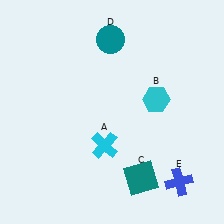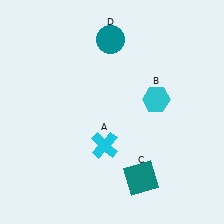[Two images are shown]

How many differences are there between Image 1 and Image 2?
There is 1 difference between the two images.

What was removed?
The blue cross (E) was removed in Image 2.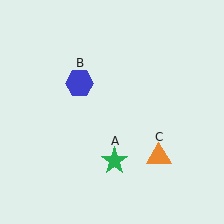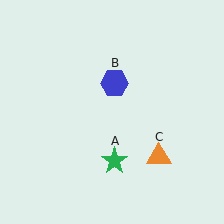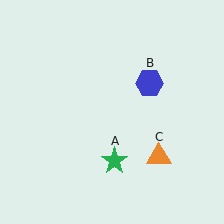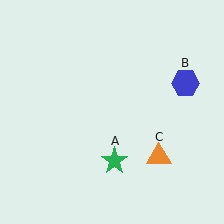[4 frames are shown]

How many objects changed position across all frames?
1 object changed position: blue hexagon (object B).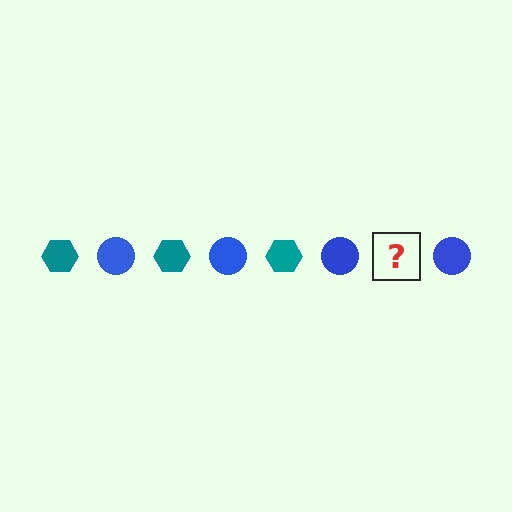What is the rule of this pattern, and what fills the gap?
The rule is that the pattern alternates between teal hexagon and blue circle. The gap should be filled with a teal hexagon.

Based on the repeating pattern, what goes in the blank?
The blank should be a teal hexagon.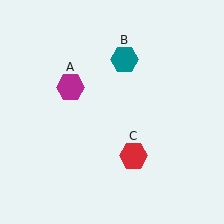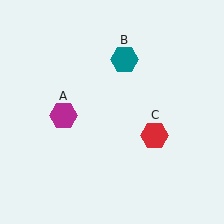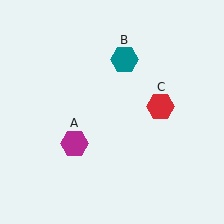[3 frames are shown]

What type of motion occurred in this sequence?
The magenta hexagon (object A), red hexagon (object C) rotated counterclockwise around the center of the scene.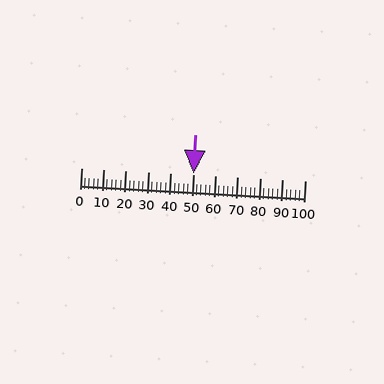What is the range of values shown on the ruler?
The ruler shows values from 0 to 100.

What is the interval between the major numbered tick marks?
The major tick marks are spaced 10 units apart.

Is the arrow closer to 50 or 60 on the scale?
The arrow is closer to 50.